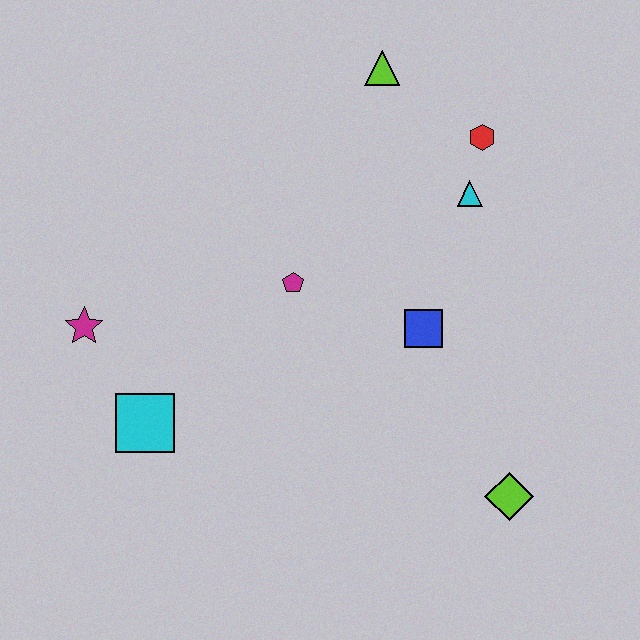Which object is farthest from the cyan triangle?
The magenta star is farthest from the cyan triangle.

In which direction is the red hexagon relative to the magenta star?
The red hexagon is to the right of the magenta star.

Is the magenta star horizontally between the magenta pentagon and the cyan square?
No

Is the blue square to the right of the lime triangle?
Yes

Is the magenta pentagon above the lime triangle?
No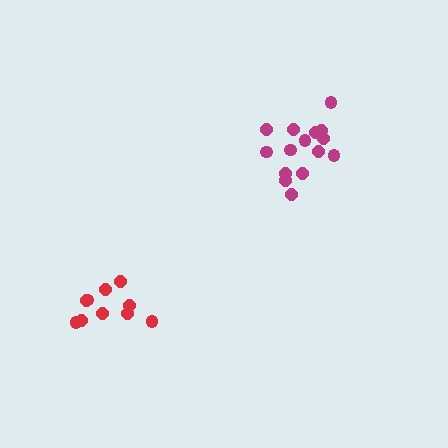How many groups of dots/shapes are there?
There are 2 groups.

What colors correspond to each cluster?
The clusters are colored: red, magenta.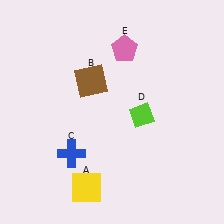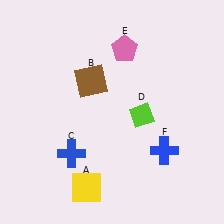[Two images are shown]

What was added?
A blue cross (F) was added in Image 2.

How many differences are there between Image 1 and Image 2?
There is 1 difference between the two images.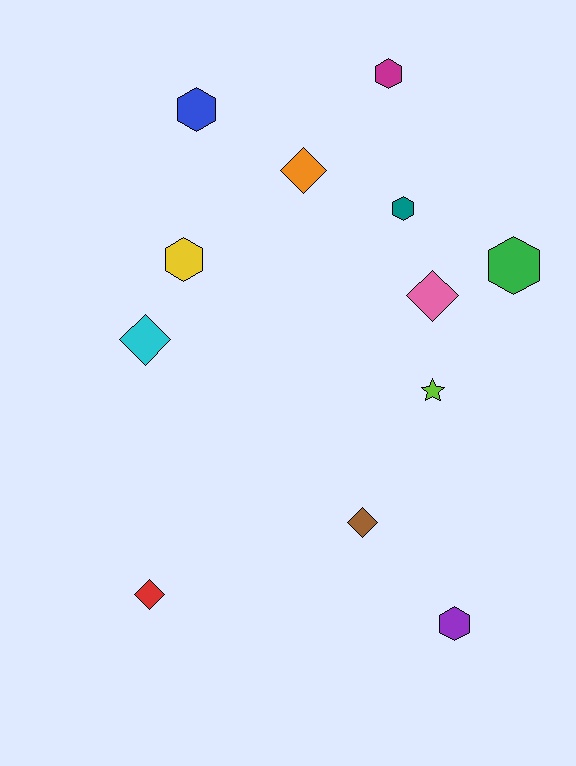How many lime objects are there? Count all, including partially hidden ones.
There is 1 lime object.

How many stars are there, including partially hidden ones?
There is 1 star.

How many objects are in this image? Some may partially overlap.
There are 12 objects.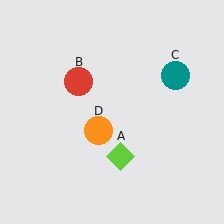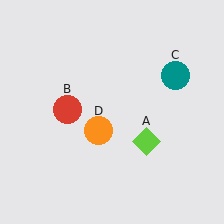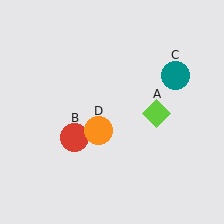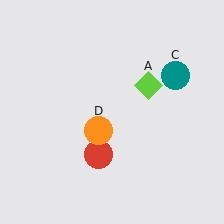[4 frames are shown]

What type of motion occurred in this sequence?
The lime diamond (object A), red circle (object B) rotated counterclockwise around the center of the scene.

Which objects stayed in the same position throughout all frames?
Teal circle (object C) and orange circle (object D) remained stationary.